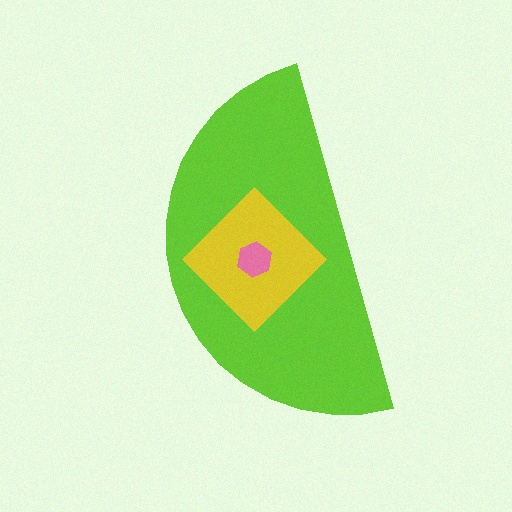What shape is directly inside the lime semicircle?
The yellow diamond.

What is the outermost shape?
The lime semicircle.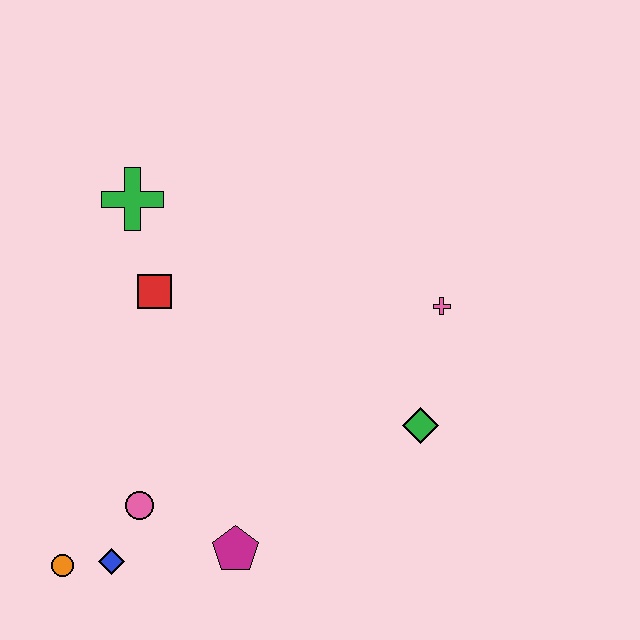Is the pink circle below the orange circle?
No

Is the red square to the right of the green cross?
Yes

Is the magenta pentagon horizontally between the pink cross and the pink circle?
Yes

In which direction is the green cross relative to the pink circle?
The green cross is above the pink circle.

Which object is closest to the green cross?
The red square is closest to the green cross.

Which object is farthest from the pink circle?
The pink cross is farthest from the pink circle.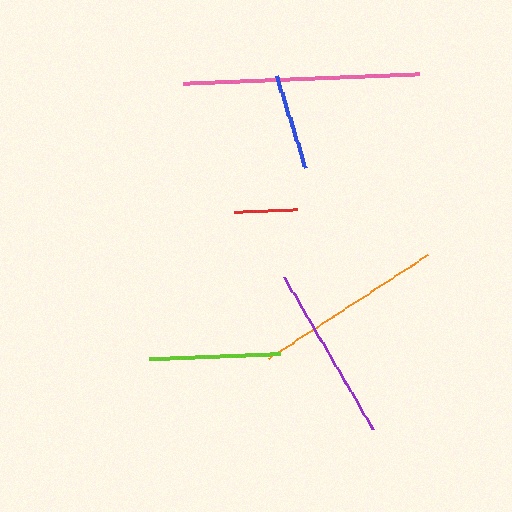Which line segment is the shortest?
The red line is the shortest at approximately 63 pixels.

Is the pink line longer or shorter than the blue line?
The pink line is longer than the blue line.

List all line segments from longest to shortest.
From longest to shortest: pink, orange, purple, lime, blue, red.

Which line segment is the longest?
The pink line is the longest at approximately 236 pixels.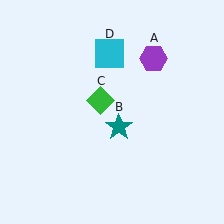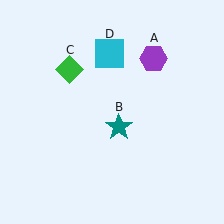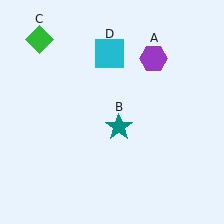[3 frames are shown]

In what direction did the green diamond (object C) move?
The green diamond (object C) moved up and to the left.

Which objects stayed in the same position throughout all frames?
Purple hexagon (object A) and teal star (object B) and cyan square (object D) remained stationary.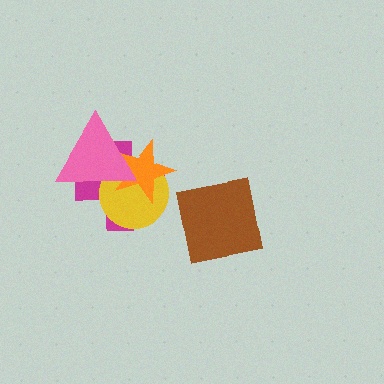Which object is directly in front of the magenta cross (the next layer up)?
The yellow circle is directly in front of the magenta cross.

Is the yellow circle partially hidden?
Yes, it is partially covered by another shape.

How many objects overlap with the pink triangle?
3 objects overlap with the pink triangle.